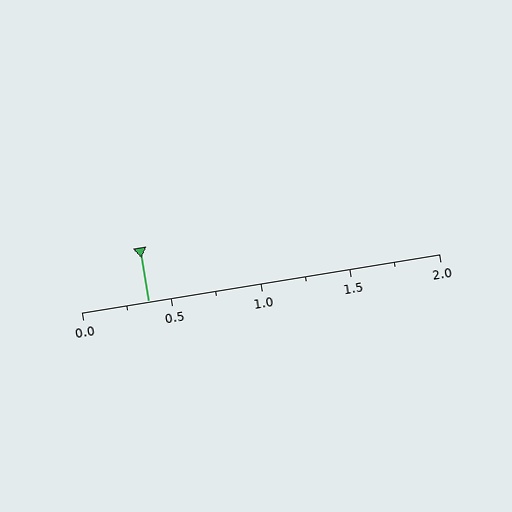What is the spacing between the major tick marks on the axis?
The major ticks are spaced 0.5 apart.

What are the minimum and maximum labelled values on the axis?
The axis runs from 0.0 to 2.0.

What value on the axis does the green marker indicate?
The marker indicates approximately 0.38.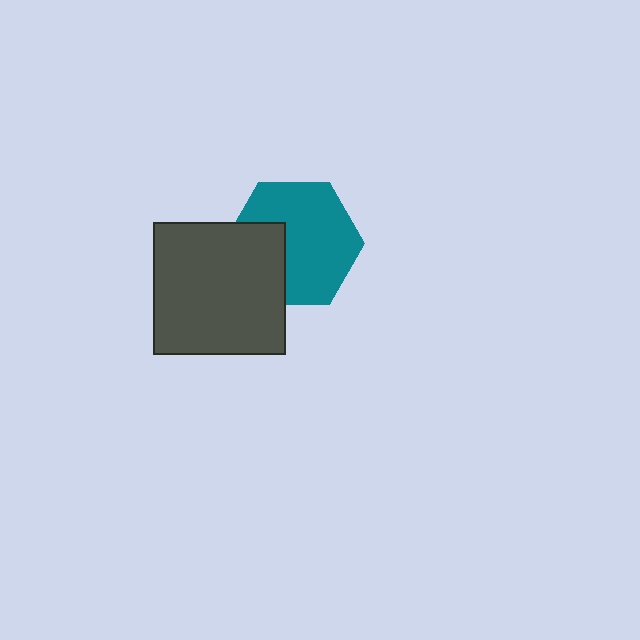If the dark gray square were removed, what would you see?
You would see the complete teal hexagon.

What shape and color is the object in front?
The object in front is a dark gray square.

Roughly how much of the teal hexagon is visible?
Most of it is visible (roughly 70%).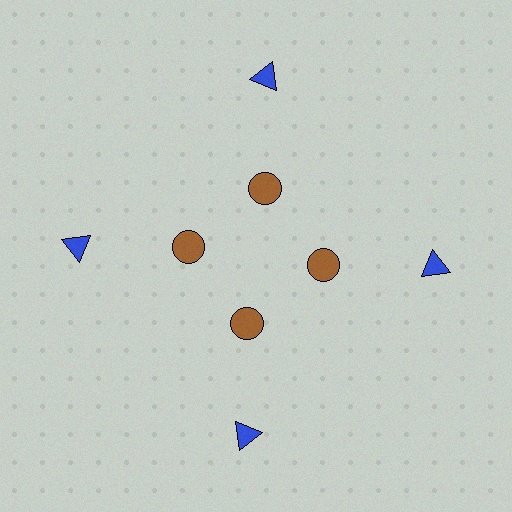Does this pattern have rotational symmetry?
Yes, this pattern has 4-fold rotational symmetry. It looks the same after rotating 90 degrees around the center.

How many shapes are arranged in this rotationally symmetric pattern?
There are 8 shapes, arranged in 4 groups of 2.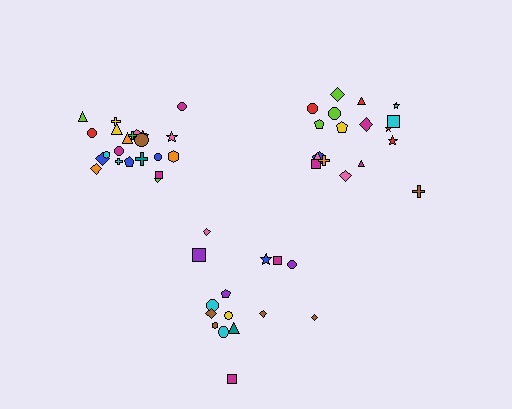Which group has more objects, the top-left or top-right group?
The top-left group.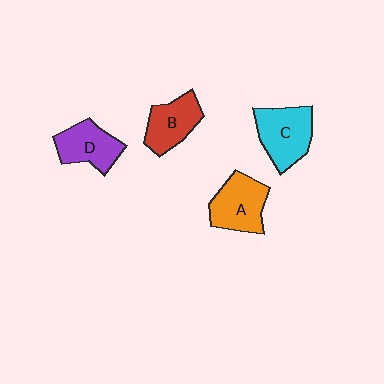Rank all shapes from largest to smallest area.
From largest to smallest: C (cyan), A (orange), D (purple), B (red).